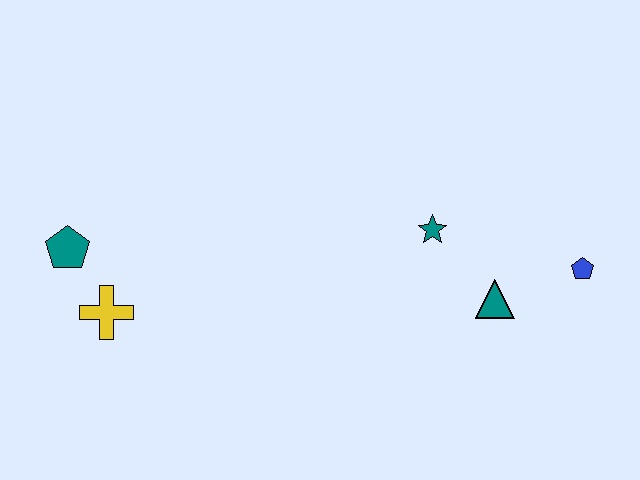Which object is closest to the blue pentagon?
The teal triangle is closest to the blue pentagon.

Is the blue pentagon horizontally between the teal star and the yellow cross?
No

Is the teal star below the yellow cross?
No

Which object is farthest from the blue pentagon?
The teal pentagon is farthest from the blue pentagon.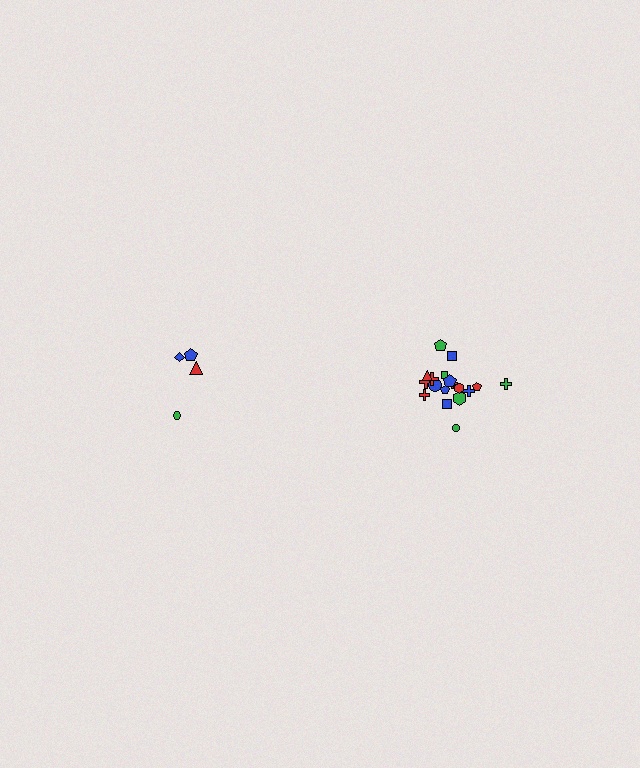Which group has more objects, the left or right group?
The right group.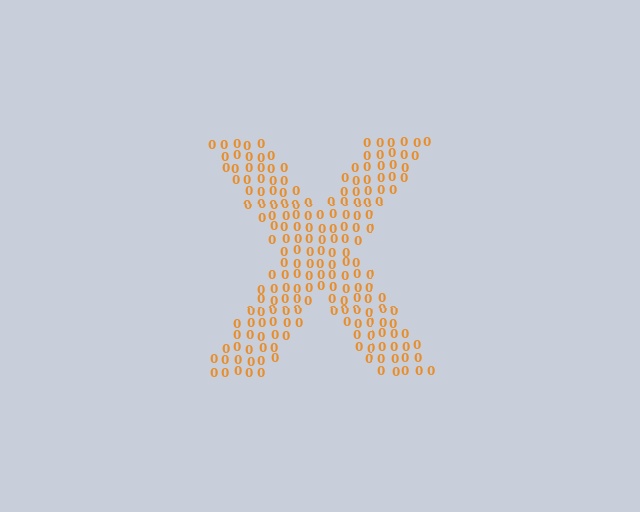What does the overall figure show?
The overall figure shows the letter X.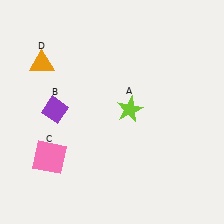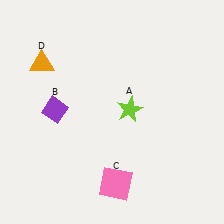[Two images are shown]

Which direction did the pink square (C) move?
The pink square (C) moved right.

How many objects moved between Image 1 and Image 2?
1 object moved between the two images.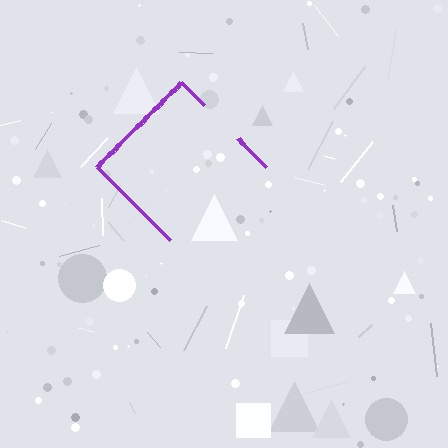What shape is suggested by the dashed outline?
The dashed outline suggests a diamond.